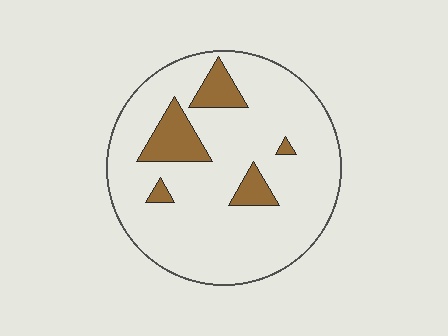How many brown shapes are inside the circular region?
5.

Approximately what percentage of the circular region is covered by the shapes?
Approximately 15%.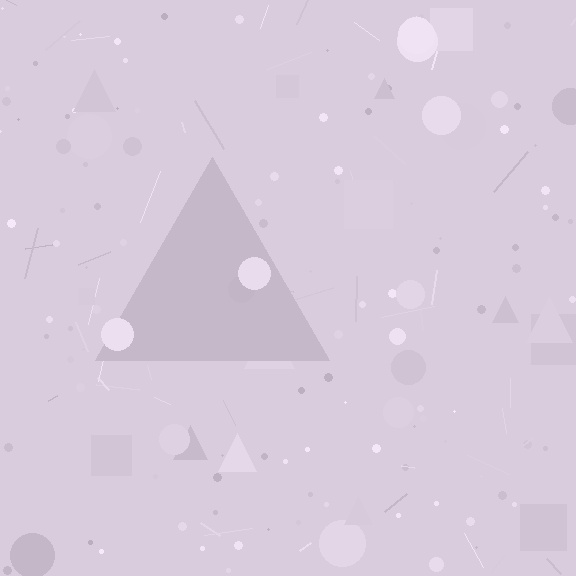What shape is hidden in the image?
A triangle is hidden in the image.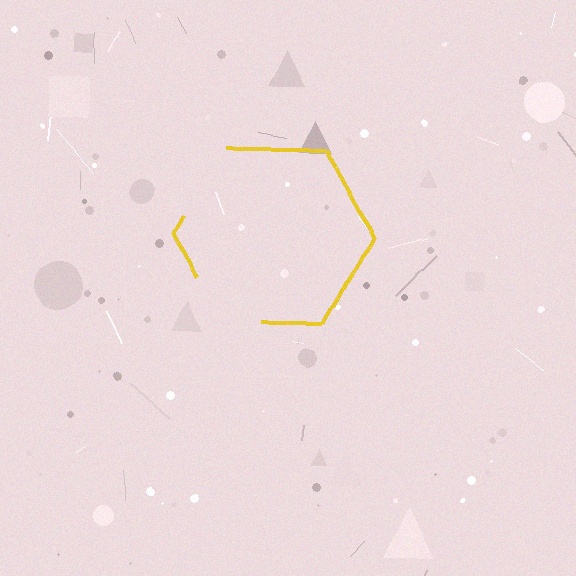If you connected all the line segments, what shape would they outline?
They would outline a hexagon.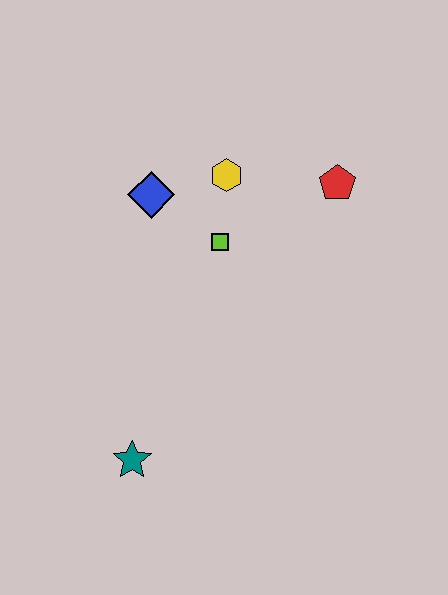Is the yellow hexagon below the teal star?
No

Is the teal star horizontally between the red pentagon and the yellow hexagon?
No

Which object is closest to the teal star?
The lime square is closest to the teal star.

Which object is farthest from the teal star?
The red pentagon is farthest from the teal star.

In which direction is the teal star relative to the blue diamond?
The teal star is below the blue diamond.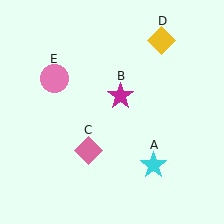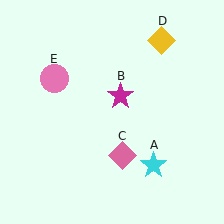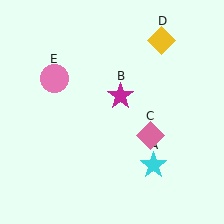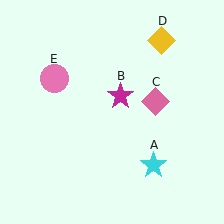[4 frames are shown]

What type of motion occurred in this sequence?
The pink diamond (object C) rotated counterclockwise around the center of the scene.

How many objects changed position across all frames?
1 object changed position: pink diamond (object C).